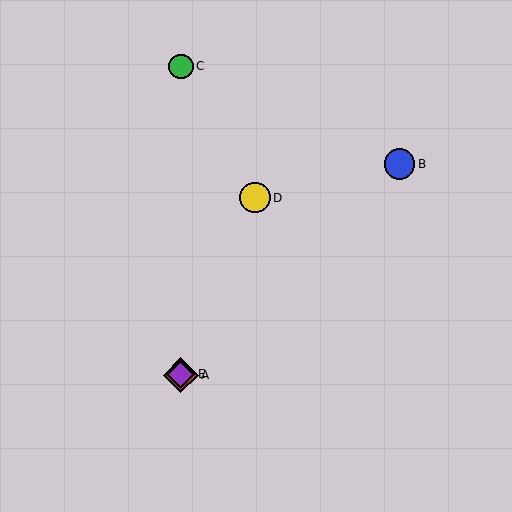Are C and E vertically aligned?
Yes, both are at x≈181.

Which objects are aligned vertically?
Objects A, C, E are aligned vertically.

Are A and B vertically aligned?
No, A is at x≈181 and B is at x≈400.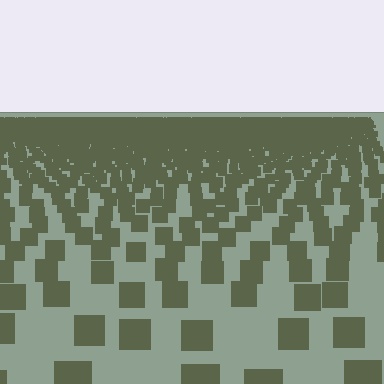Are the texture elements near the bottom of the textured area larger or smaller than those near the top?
Larger. Near the bottom, elements are closer to the viewer and appear at a bigger on-screen size.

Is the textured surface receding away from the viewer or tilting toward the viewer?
The surface is receding away from the viewer. Texture elements get smaller and denser toward the top.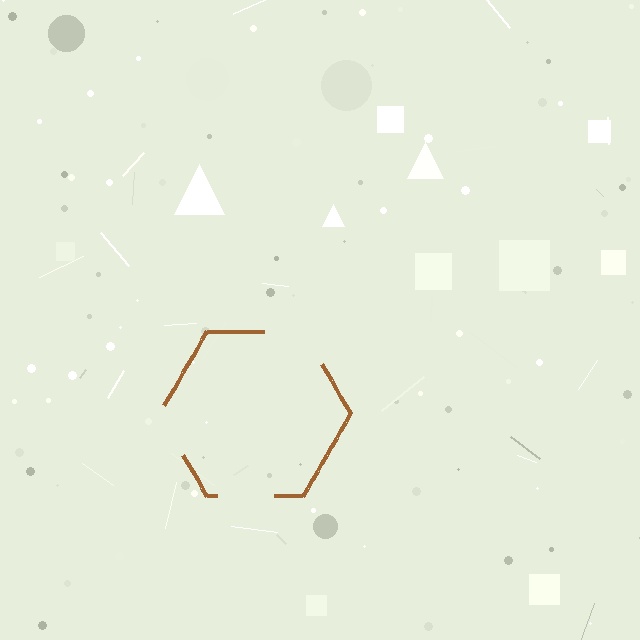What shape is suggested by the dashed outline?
The dashed outline suggests a hexagon.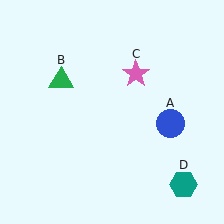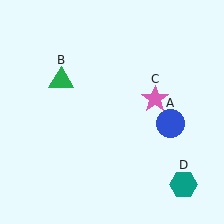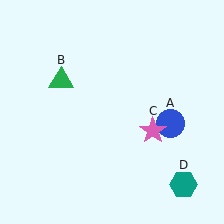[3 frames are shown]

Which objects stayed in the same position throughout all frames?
Blue circle (object A) and green triangle (object B) and teal hexagon (object D) remained stationary.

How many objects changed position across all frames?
1 object changed position: pink star (object C).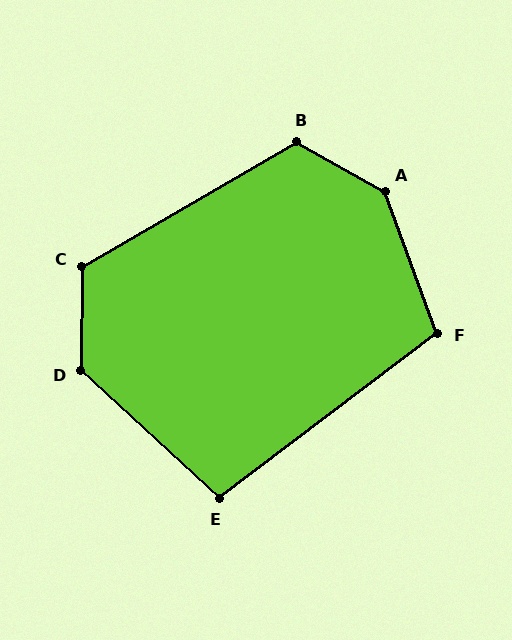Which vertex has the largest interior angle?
A, at approximately 139 degrees.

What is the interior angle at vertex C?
Approximately 121 degrees (obtuse).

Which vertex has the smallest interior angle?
E, at approximately 100 degrees.